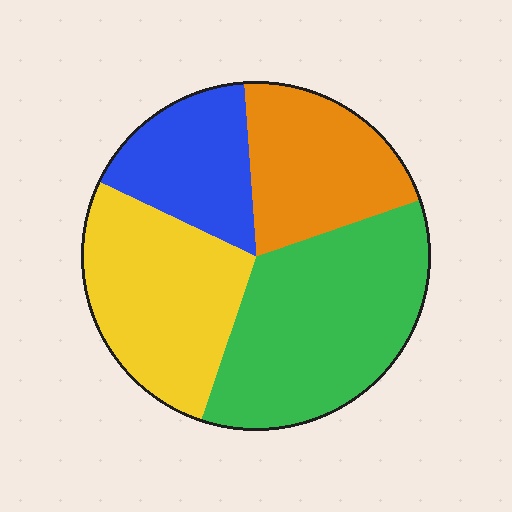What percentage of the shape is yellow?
Yellow takes up about one quarter (1/4) of the shape.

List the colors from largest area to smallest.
From largest to smallest: green, yellow, orange, blue.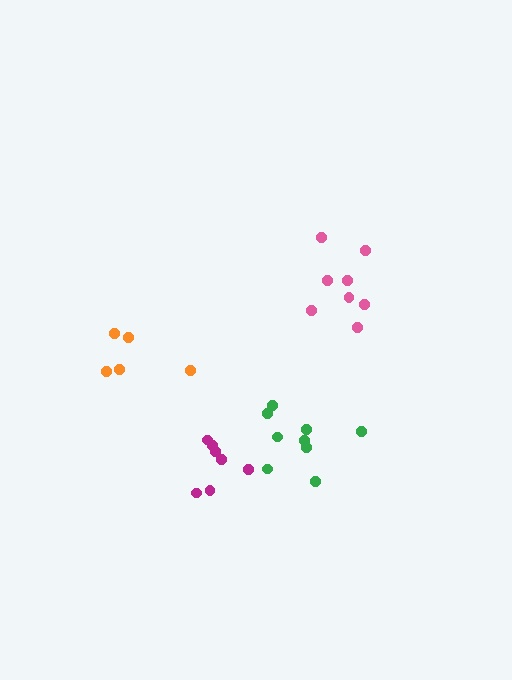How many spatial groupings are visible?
There are 4 spatial groupings.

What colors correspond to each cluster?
The clusters are colored: magenta, orange, green, pink.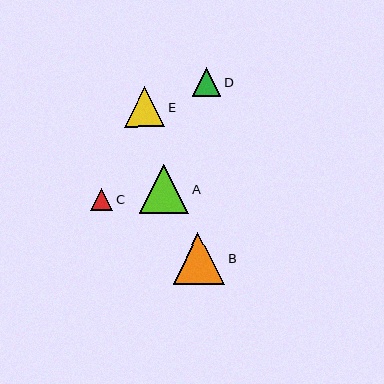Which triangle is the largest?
Triangle B is the largest with a size of approximately 52 pixels.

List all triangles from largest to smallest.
From largest to smallest: B, A, E, D, C.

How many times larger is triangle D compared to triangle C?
Triangle D is approximately 1.3 times the size of triangle C.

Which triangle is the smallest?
Triangle C is the smallest with a size of approximately 22 pixels.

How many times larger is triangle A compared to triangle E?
Triangle A is approximately 1.2 times the size of triangle E.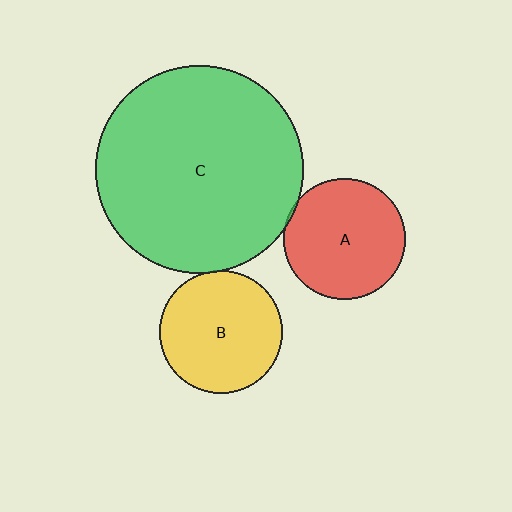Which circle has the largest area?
Circle C (green).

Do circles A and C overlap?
Yes.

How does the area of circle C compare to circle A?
Approximately 2.9 times.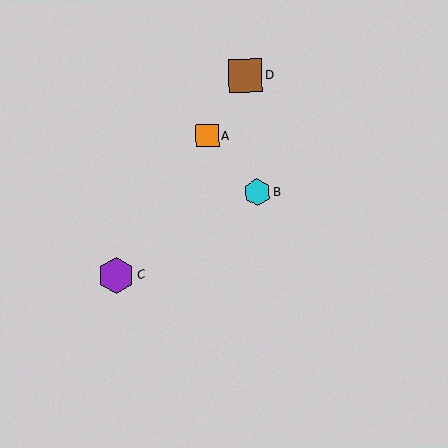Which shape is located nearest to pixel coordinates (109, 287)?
The purple hexagon (labeled C) at (116, 275) is nearest to that location.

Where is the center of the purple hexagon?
The center of the purple hexagon is at (116, 275).